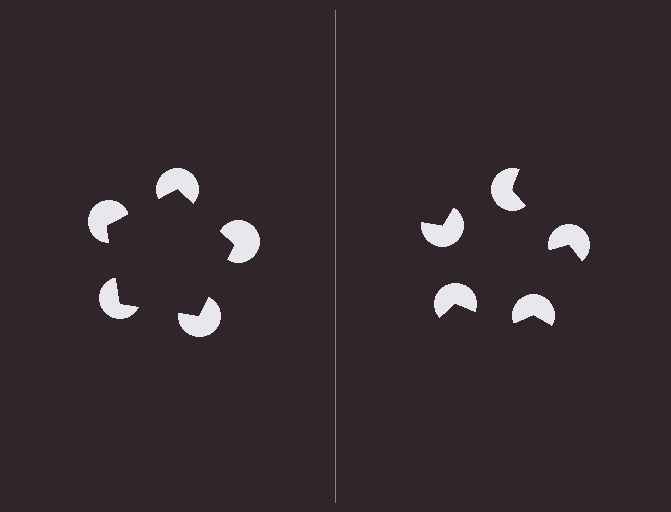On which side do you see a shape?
An illusory pentagon appears on the left side. On the right side the wedge cuts are rotated, so no coherent shape forms.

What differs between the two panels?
The pac-man discs are positioned identically on both sides; only the wedge orientations differ. On the left they align to a pentagon; on the right they are misaligned.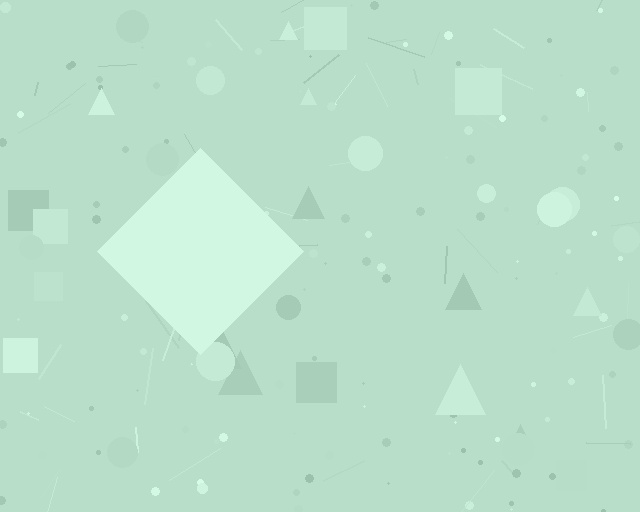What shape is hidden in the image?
A diamond is hidden in the image.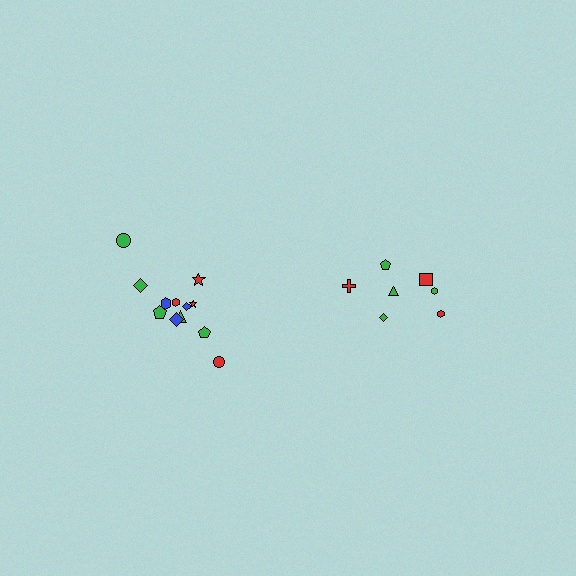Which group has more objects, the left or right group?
The left group.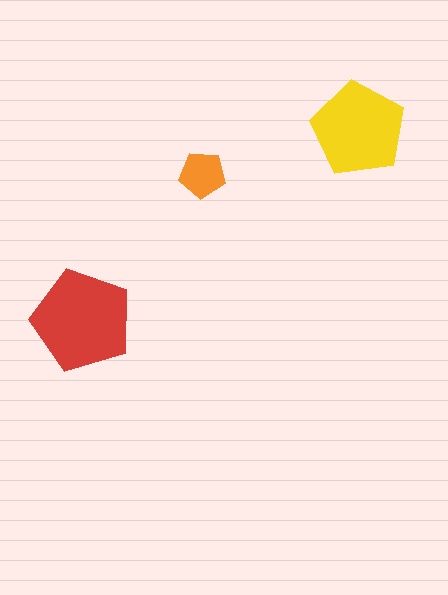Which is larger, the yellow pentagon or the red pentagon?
The red one.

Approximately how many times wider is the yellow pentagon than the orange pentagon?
About 2 times wider.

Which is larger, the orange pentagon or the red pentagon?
The red one.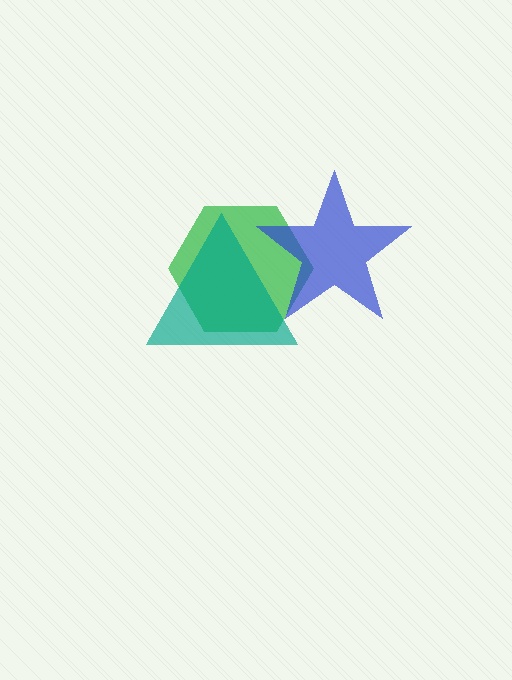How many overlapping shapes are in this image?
There are 3 overlapping shapes in the image.